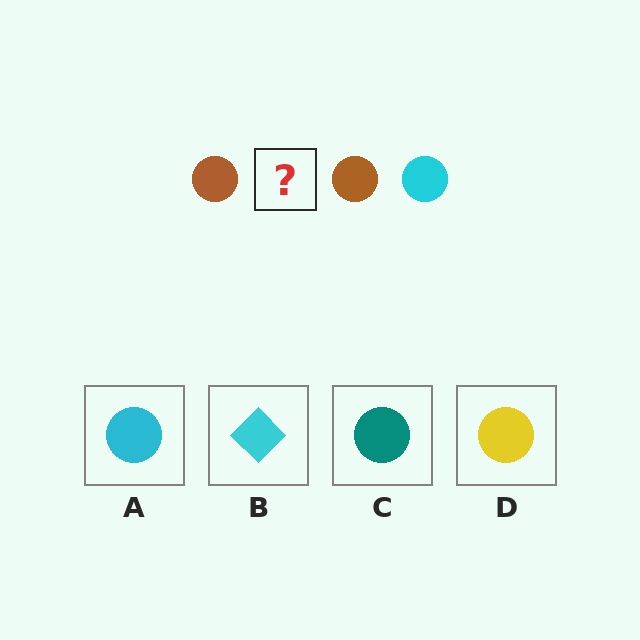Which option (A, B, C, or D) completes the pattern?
A.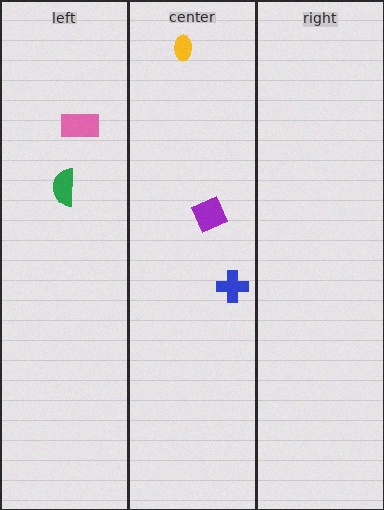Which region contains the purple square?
The center region.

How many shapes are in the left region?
2.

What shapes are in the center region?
The purple square, the blue cross, the yellow ellipse.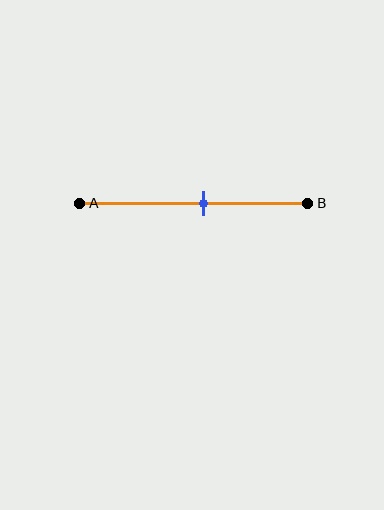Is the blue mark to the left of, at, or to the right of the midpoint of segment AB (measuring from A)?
The blue mark is to the right of the midpoint of segment AB.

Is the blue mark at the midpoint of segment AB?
No, the mark is at about 55% from A, not at the 50% midpoint.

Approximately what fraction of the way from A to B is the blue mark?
The blue mark is approximately 55% of the way from A to B.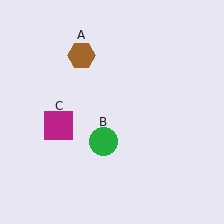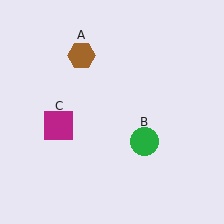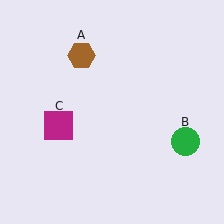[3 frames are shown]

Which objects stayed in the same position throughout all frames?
Brown hexagon (object A) and magenta square (object C) remained stationary.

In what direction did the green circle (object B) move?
The green circle (object B) moved right.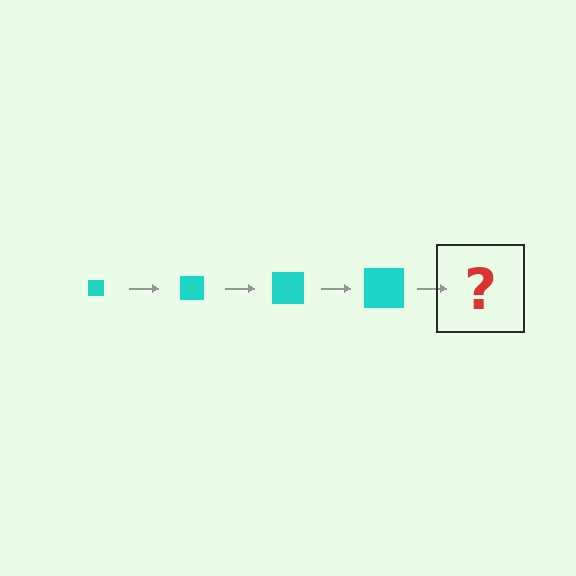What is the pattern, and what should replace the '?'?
The pattern is that the square gets progressively larger each step. The '?' should be a cyan square, larger than the previous one.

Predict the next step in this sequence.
The next step is a cyan square, larger than the previous one.